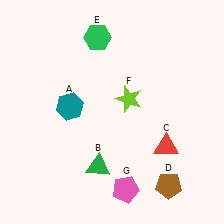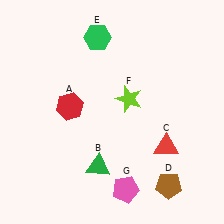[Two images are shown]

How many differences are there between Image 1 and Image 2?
There is 1 difference between the two images.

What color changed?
The hexagon (A) changed from teal in Image 1 to red in Image 2.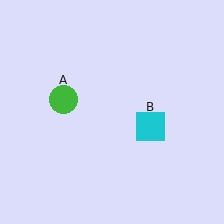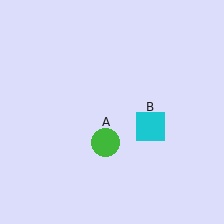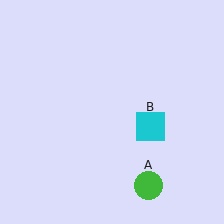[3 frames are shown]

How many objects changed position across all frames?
1 object changed position: green circle (object A).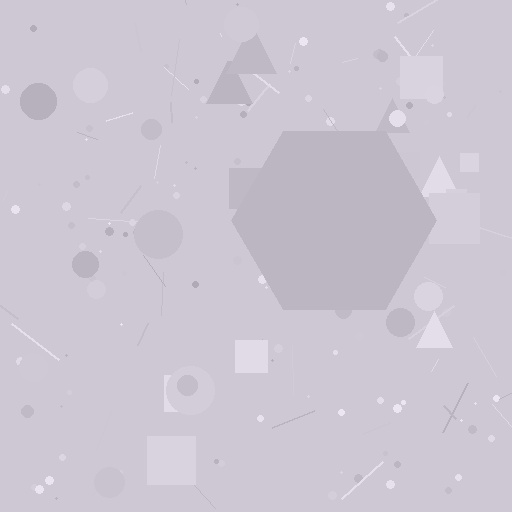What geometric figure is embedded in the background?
A hexagon is embedded in the background.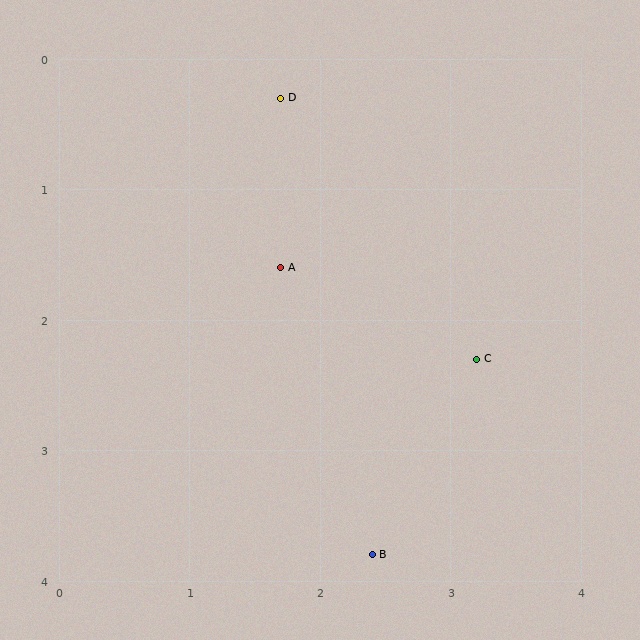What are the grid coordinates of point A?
Point A is at approximately (1.7, 1.6).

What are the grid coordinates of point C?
Point C is at approximately (3.2, 2.3).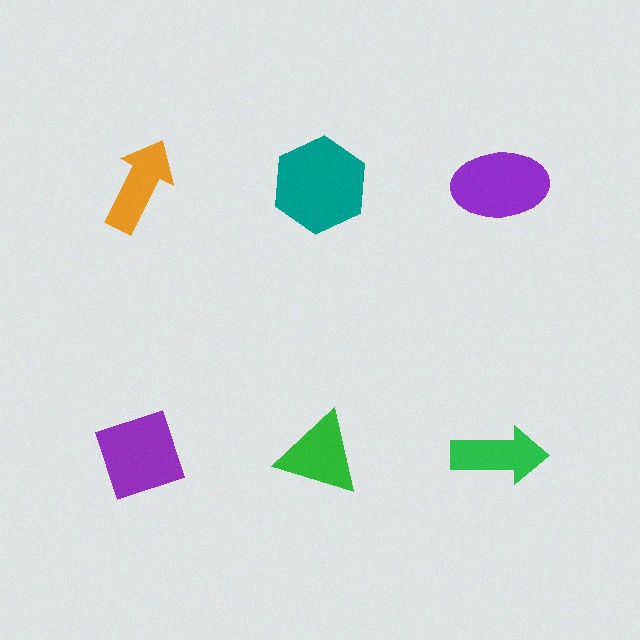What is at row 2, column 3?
A green arrow.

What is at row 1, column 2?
A teal hexagon.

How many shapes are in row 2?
3 shapes.